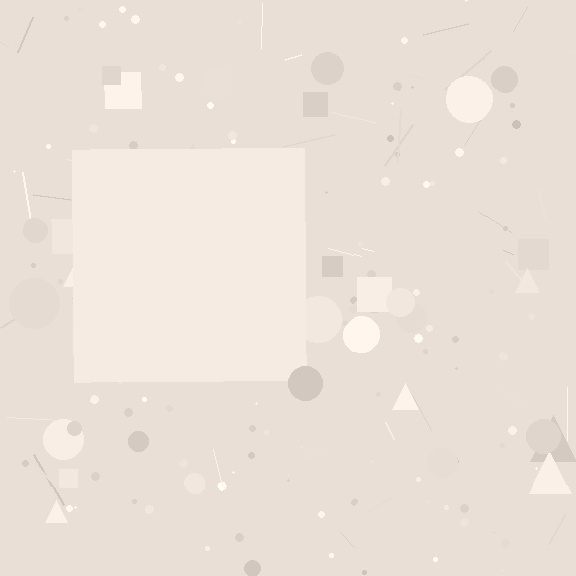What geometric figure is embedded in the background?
A square is embedded in the background.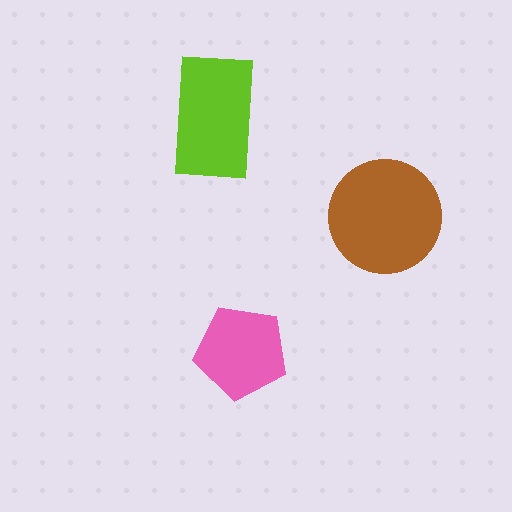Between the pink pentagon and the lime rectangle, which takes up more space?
The lime rectangle.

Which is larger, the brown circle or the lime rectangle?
The brown circle.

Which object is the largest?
The brown circle.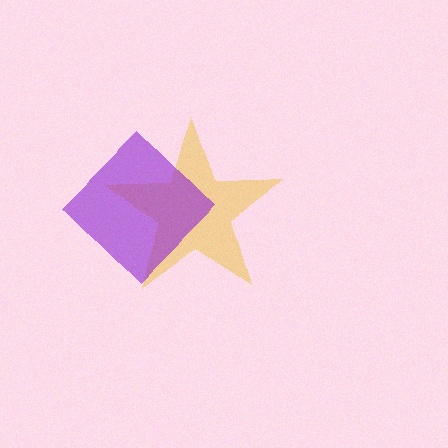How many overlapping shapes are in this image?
There are 2 overlapping shapes in the image.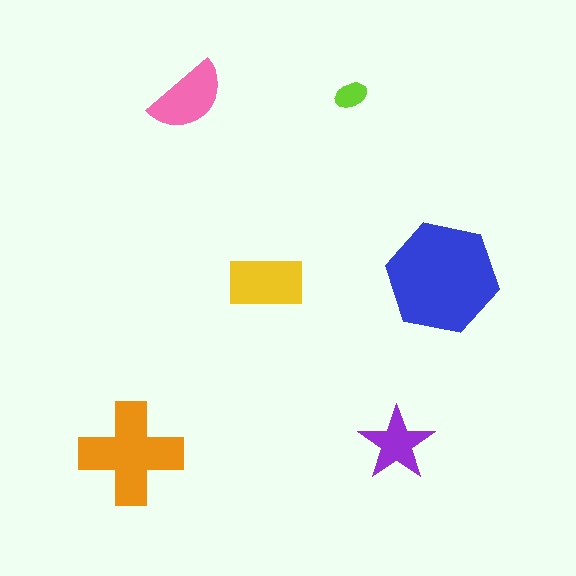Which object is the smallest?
The lime ellipse.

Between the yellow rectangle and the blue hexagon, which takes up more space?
The blue hexagon.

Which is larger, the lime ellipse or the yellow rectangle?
The yellow rectangle.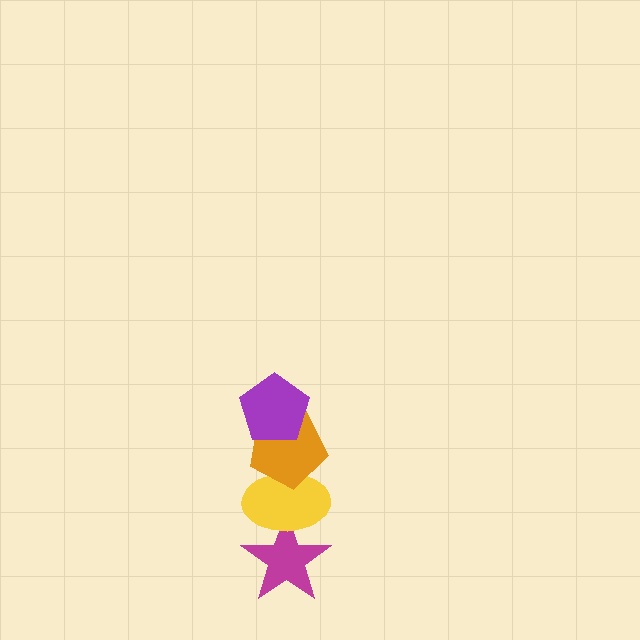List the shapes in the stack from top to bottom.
From top to bottom: the purple pentagon, the orange pentagon, the yellow ellipse, the magenta star.